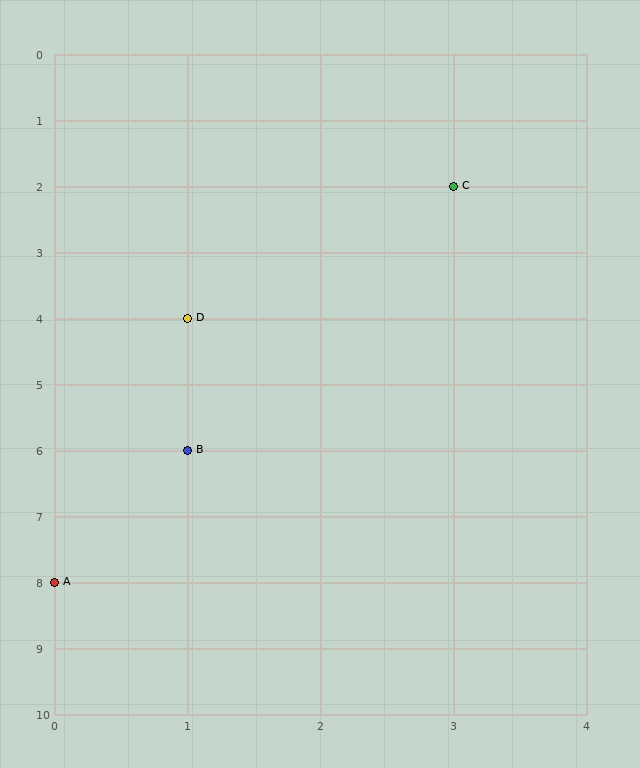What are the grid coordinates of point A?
Point A is at grid coordinates (0, 8).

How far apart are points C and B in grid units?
Points C and B are 2 columns and 4 rows apart (about 4.5 grid units diagonally).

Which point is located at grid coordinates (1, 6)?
Point B is at (1, 6).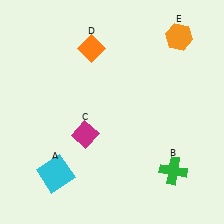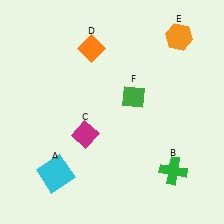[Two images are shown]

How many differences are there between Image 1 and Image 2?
There is 1 difference between the two images.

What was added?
A green diamond (F) was added in Image 2.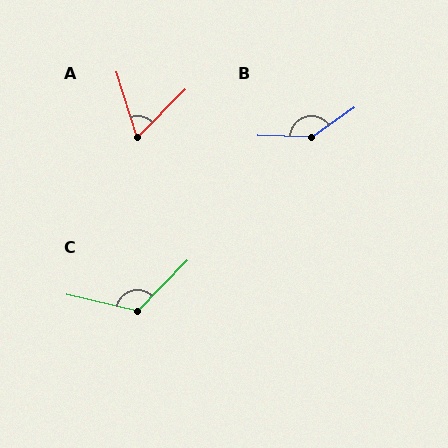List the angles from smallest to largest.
A (63°), C (121°), B (143°).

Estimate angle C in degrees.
Approximately 121 degrees.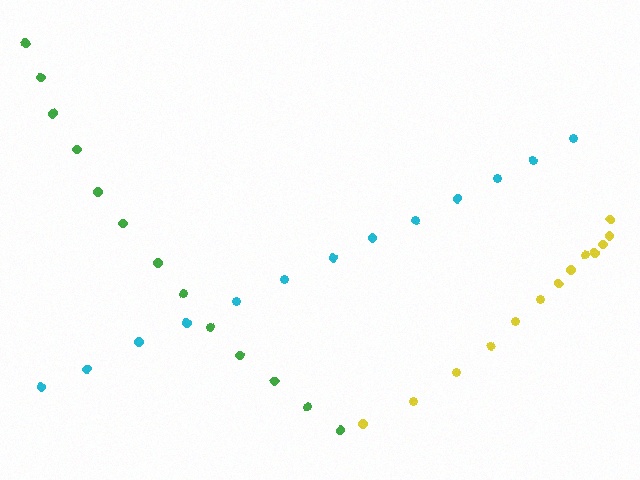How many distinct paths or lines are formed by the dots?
There are 3 distinct paths.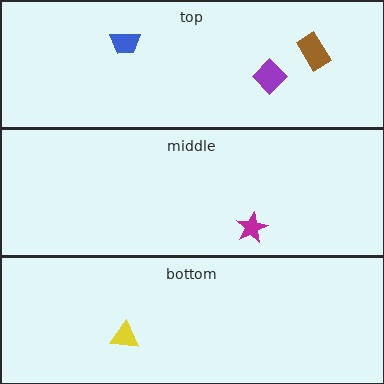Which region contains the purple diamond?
The top region.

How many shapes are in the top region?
3.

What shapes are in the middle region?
The magenta star.